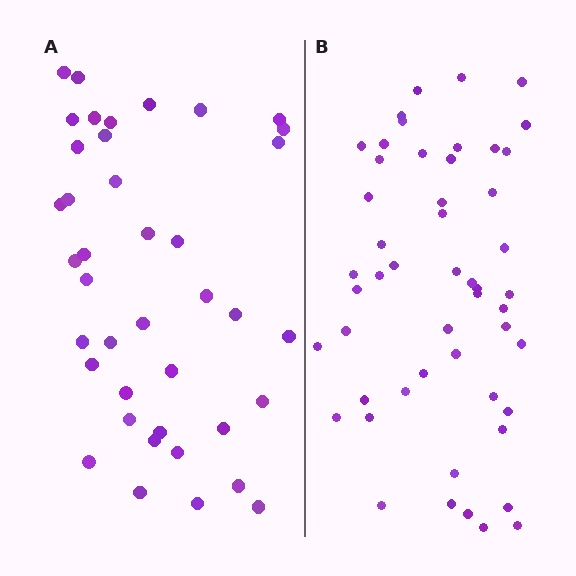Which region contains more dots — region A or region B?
Region B (the right region) has more dots.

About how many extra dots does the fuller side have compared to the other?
Region B has roughly 12 or so more dots than region A.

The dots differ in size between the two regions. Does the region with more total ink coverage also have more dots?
No. Region A has more total ink coverage because its dots are larger, but region B actually contains more individual dots. Total area can be misleading — the number of items is what matters here.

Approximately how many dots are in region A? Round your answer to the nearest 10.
About 40 dots.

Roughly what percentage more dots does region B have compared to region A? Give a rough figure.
About 30% more.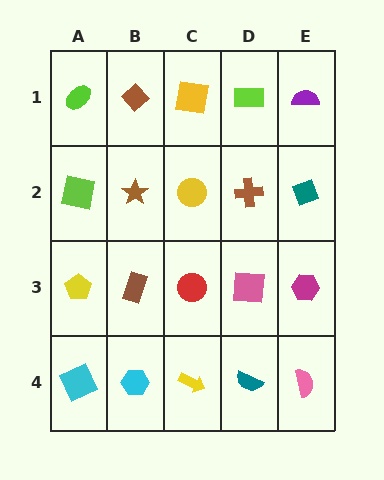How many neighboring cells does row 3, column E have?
3.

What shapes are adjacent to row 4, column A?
A yellow pentagon (row 3, column A), a cyan hexagon (row 4, column B).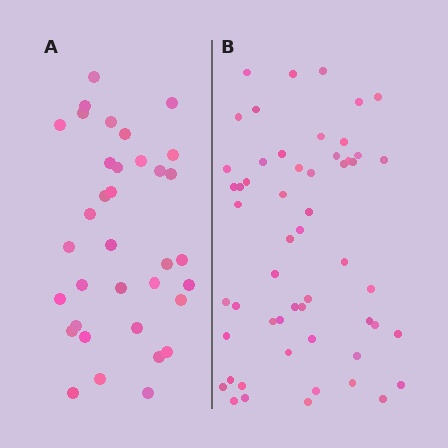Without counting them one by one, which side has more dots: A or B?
Region B (the right region) has more dots.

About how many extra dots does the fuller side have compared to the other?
Region B has approximately 20 more dots than region A.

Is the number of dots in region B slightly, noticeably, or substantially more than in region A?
Region B has substantially more. The ratio is roughly 1.6 to 1.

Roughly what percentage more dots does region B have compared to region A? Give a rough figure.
About 55% more.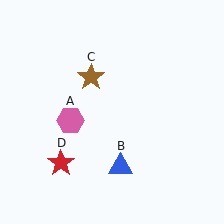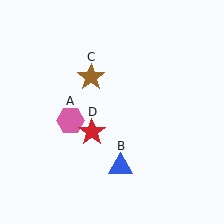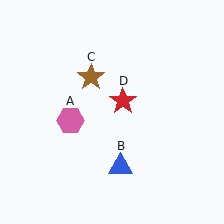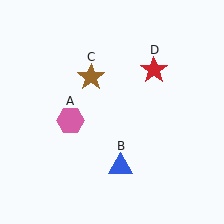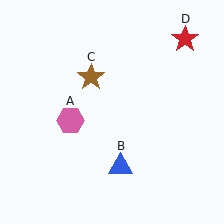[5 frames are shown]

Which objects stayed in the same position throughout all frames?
Pink hexagon (object A) and blue triangle (object B) and brown star (object C) remained stationary.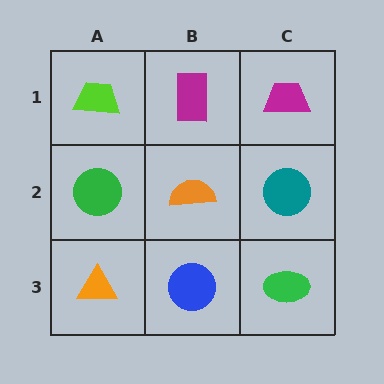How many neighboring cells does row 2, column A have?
3.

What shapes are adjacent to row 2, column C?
A magenta trapezoid (row 1, column C), a green ellipse (row 3, column C), an orange semicircle (row 2, column B).